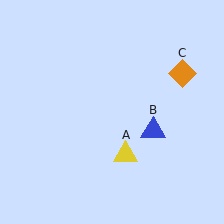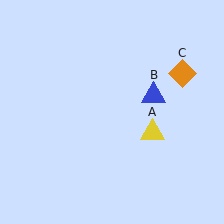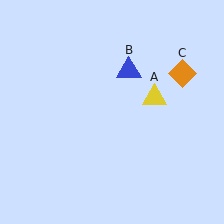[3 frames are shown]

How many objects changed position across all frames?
2 objects changed position: yellow triangle (object A), blue triangle (object B).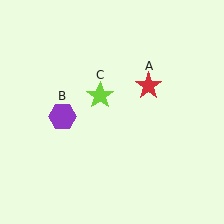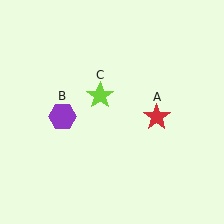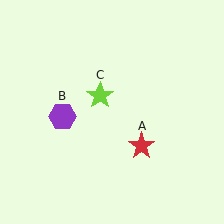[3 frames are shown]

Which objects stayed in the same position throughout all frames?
Purple hexagon (object B) and lime star (object C) remained stationary.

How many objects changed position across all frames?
1 object changed position: red star (object A).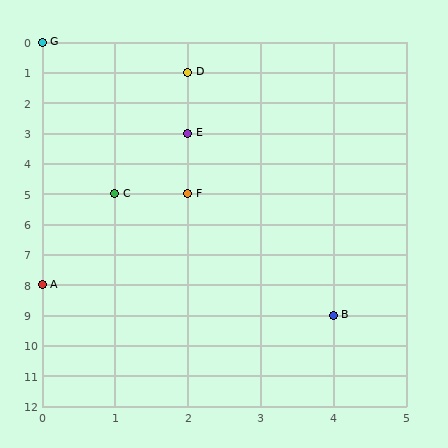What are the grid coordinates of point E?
Point E is at grid coordinates (2, 3).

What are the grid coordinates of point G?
Point G is at grid coordinates (0, 0).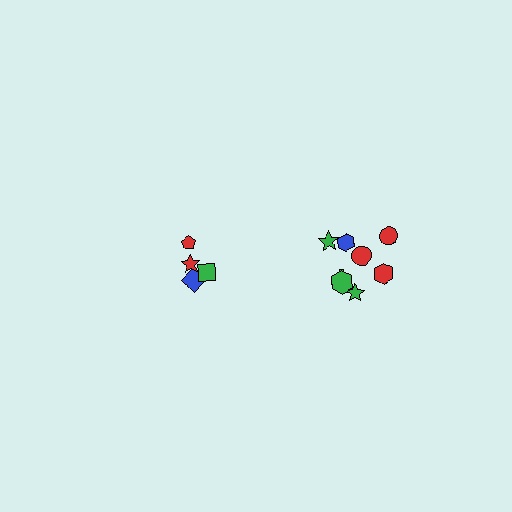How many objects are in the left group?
There are 4 objects.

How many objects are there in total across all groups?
There are 12 objects.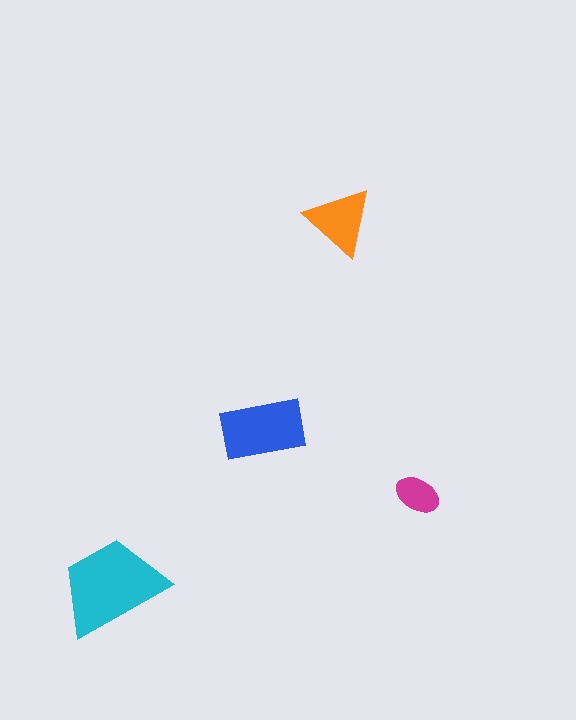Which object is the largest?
The cyan trapezoid.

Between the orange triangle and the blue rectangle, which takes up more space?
The blue rectangle.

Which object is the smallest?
The magenta ellipse.